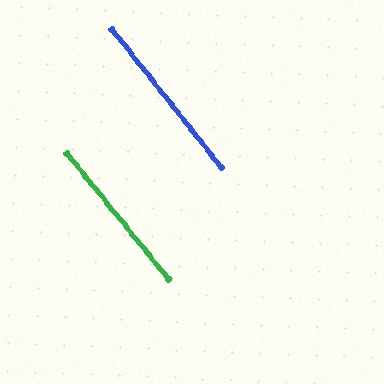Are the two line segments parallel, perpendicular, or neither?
Parallel — their directions differ by only 0.5°.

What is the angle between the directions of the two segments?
Approximately 0 degrees.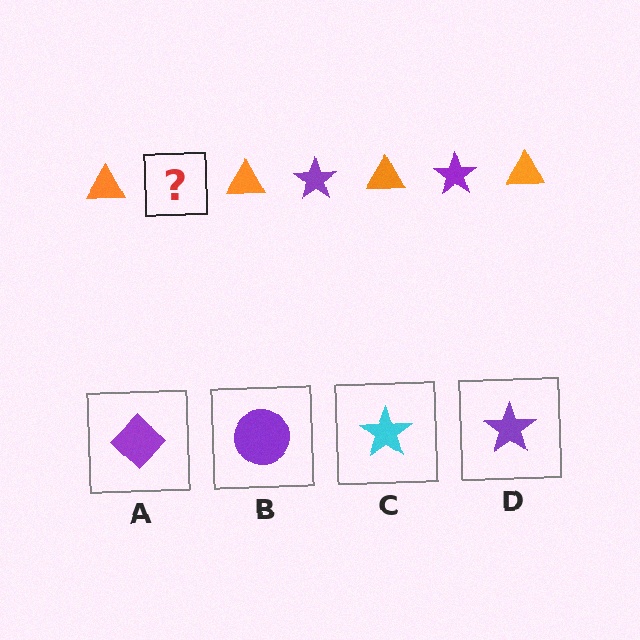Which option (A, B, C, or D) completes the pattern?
D.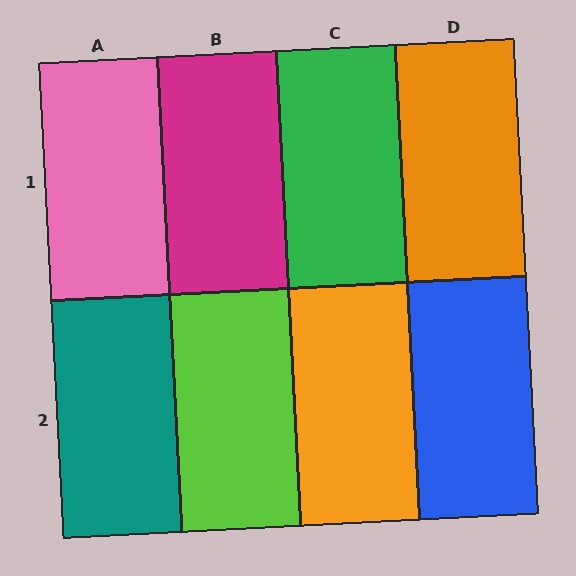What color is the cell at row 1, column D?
Orange.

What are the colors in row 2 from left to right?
Teal, lime, orange, blue.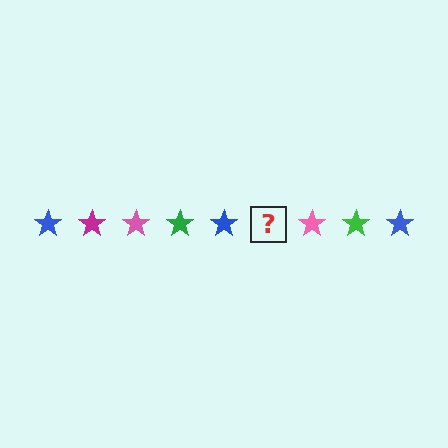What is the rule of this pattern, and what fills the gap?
The rule is that the pattern cycles through blue, magenta, pink, green stars. The gap should be filled with a magenta star.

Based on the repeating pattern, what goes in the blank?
The blank should be a magenta star.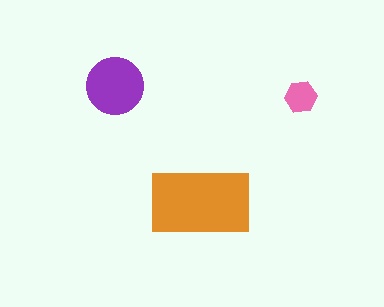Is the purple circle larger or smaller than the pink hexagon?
Larger.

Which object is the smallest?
The pink hexagon.